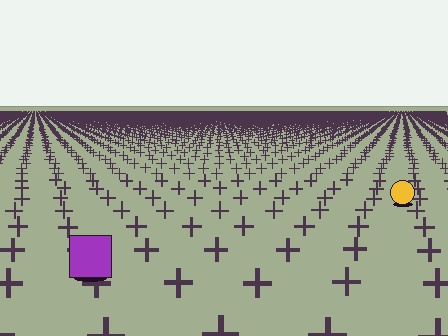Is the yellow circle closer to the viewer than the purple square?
No. The purple square is closer — you can tell from the texture gradient: the ground texture is coarser near it.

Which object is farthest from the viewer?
The yellow circle is farthest from the viewer. It appears smaller and the ground texture around it is denser.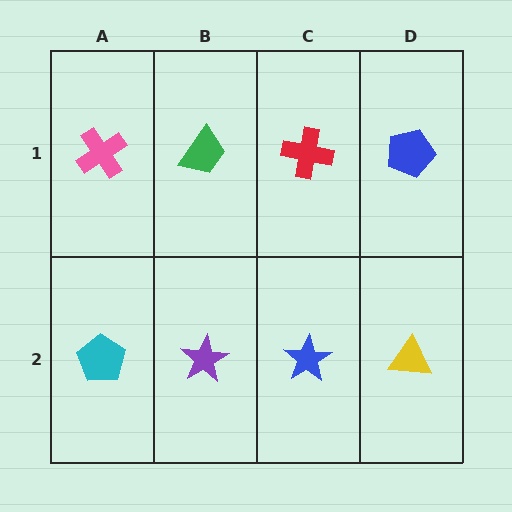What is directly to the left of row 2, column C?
A purple star.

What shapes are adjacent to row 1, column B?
A purple star (row 2, column B), a pink cross (row 1, column A), a red cross (row 1, column C).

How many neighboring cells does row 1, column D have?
2.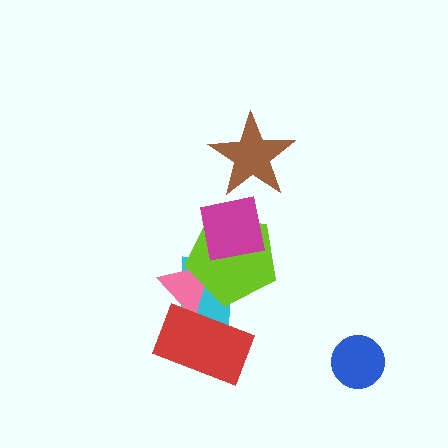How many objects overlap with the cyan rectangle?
3 objects overlap with the cyan rectangle.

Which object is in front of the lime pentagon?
The magenta square is in front of the lime pentagon.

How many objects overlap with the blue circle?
0 objects overlap with the blue circle.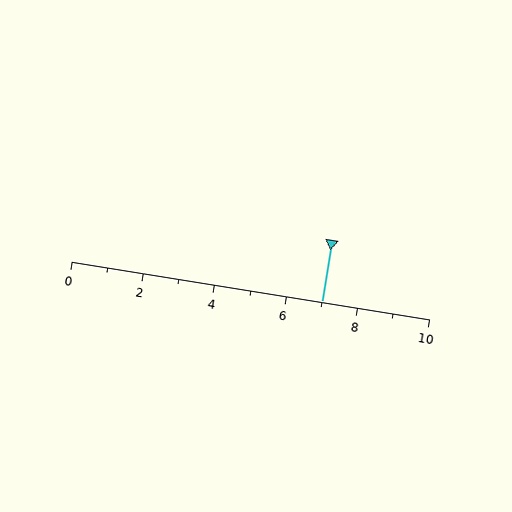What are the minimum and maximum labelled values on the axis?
The axis runs from 0 to 10.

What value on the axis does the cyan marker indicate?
The marker indicates approximately 7.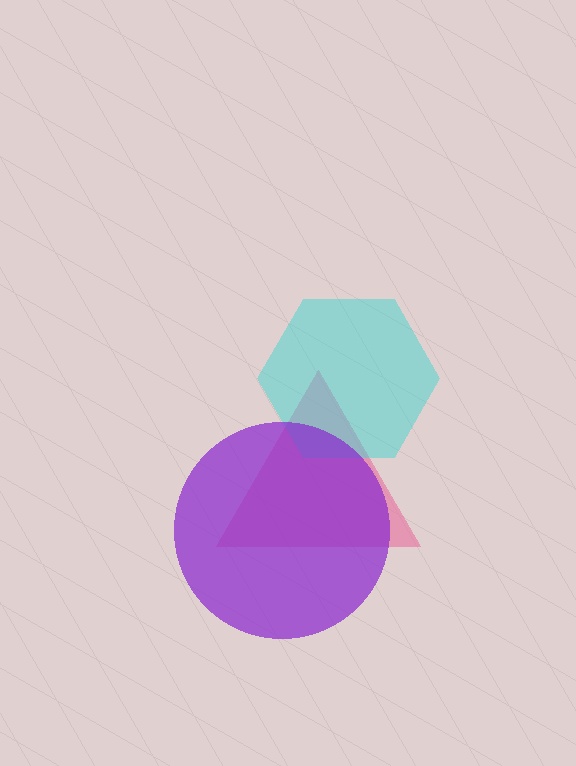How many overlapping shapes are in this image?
There are 3 overlapping shapes in the image.